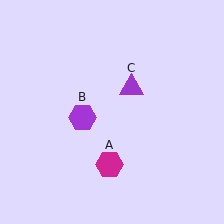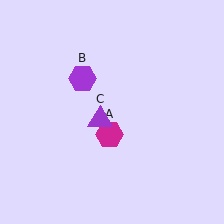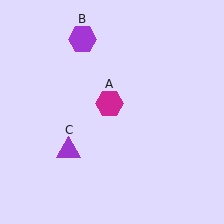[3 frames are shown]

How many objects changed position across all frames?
3 objects changed position: magenta hexagon (object A), purple hexagon (object B), purple triangle (object C).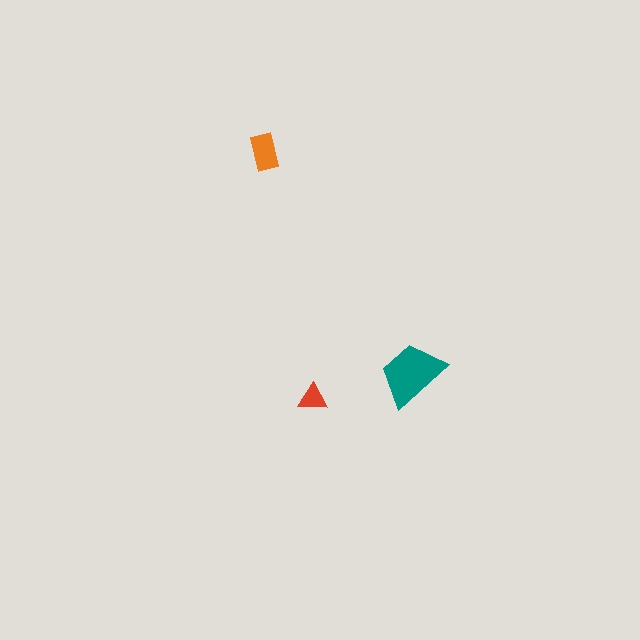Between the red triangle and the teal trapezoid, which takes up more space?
The teal trapezoid.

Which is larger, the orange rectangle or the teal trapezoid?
The teal trapezoid.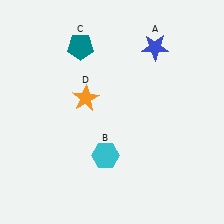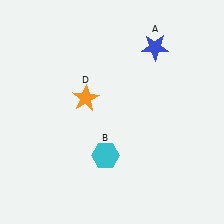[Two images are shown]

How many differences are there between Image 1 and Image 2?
There is 1 difference between the two images.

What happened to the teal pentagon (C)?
The teal pentagon (C) was removed in Image 2. It was in the top-left area of Image 1.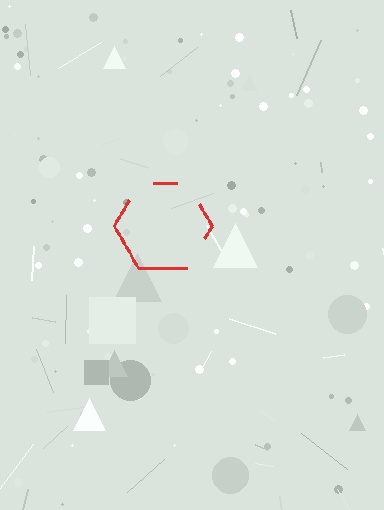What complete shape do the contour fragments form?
The contour fragments form a hexagon.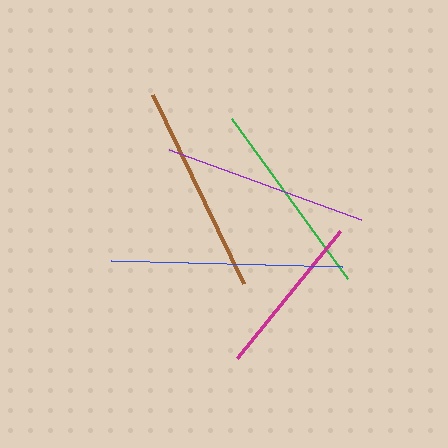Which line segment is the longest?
The blue line is the longest at approximately 231 pixels.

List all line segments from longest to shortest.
From longest to shortest: blue, brown, purple, green, magenta.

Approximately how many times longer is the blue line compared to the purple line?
The blue line is approximately 1.1 times the length of the purple line.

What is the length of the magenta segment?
The magenta segment is approximately 164 pixels long.